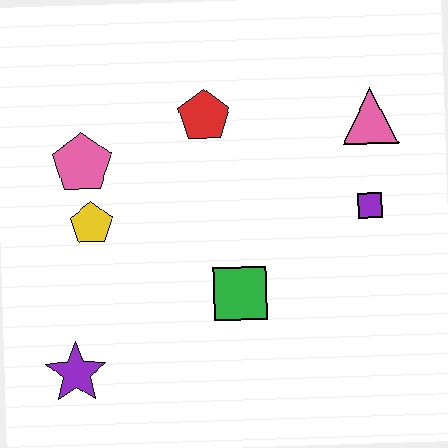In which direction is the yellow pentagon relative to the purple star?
The yellow pentagon is above the purple star.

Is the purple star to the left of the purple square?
Yes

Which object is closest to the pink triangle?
The purple square is closest to the pink triangle.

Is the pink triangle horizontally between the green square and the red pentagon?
No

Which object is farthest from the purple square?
The purple star is farthest from the purple square.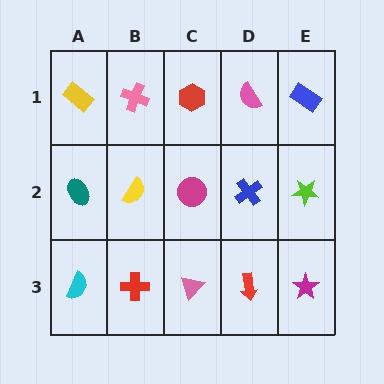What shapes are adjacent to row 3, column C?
A magenta circle (row 2, column C), a red cross (row 3, column B), a red arrow (row 3, column D).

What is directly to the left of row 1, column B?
A yellow rectangle.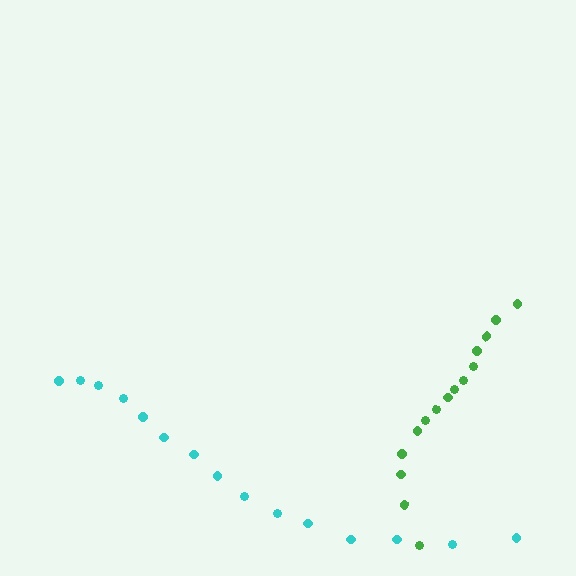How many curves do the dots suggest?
There are 2 distinct paths.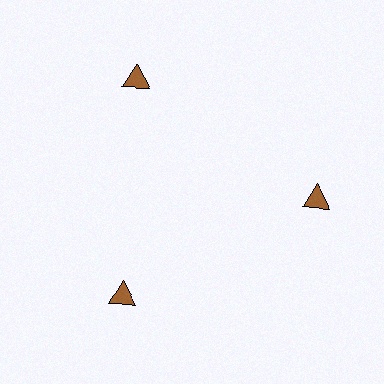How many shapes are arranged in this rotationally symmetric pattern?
There are 3 shapes, arranged in 3 groups of 1.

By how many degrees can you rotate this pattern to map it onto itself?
The pattern maps onto itself every 120 degrees of rotation.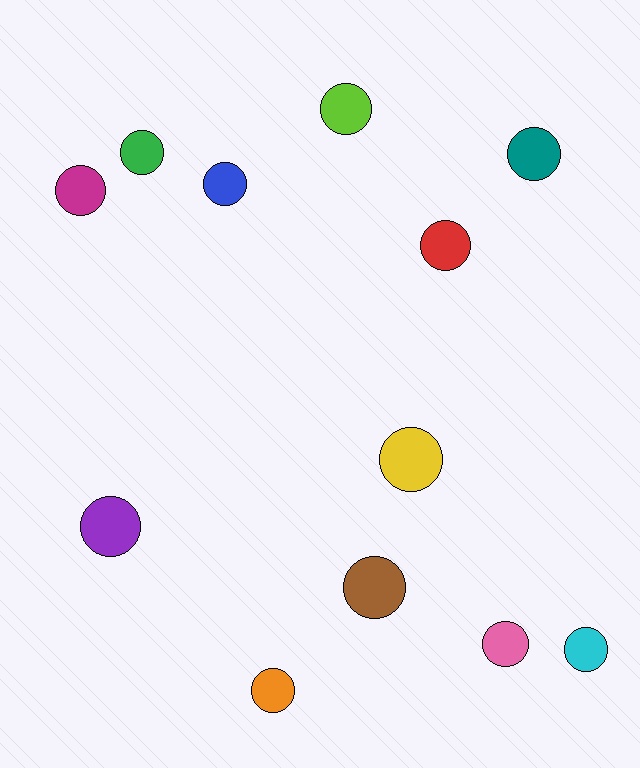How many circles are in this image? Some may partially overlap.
There are 12 circles.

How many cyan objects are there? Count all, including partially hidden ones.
There is 1 cyan object.